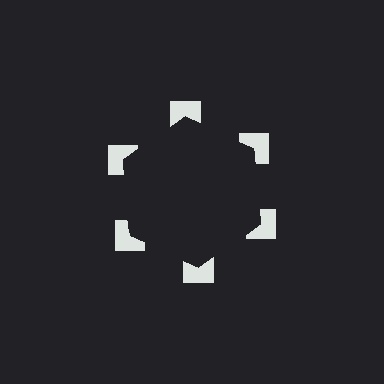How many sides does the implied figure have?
6 sides.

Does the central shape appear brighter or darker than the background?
It typically appears slightly darker than the background, even though no actual brightness change is drawn.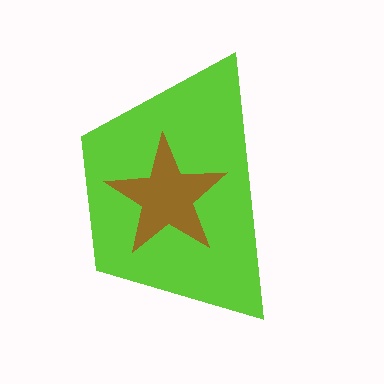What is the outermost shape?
The lime trapezoid.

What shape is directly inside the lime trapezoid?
The brown star.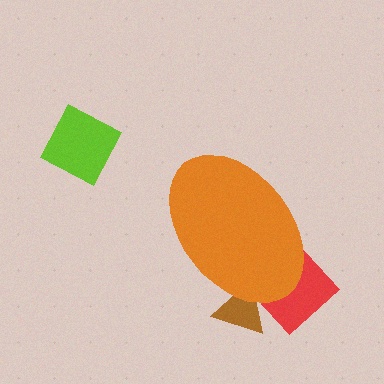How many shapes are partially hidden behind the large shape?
2 shapes are partially hidden.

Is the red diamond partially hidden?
Yes, the red diamond is partially hidden behind the orange ellipse.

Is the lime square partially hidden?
No, the lime square is fully visible.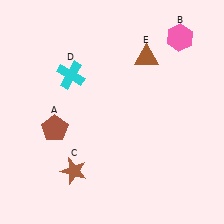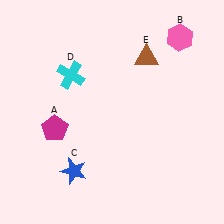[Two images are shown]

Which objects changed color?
A changed from brown to magenta. C changed from brown to blue.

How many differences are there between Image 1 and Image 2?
There are 2 differences between the two images.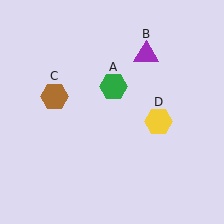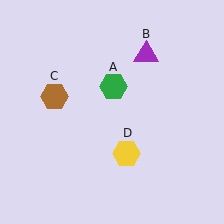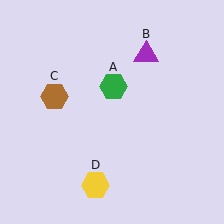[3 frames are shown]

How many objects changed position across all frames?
1 object changed position: yellow hexagon (object D).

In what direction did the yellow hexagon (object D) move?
The yellow hexagon (object D) moved down and to the left.